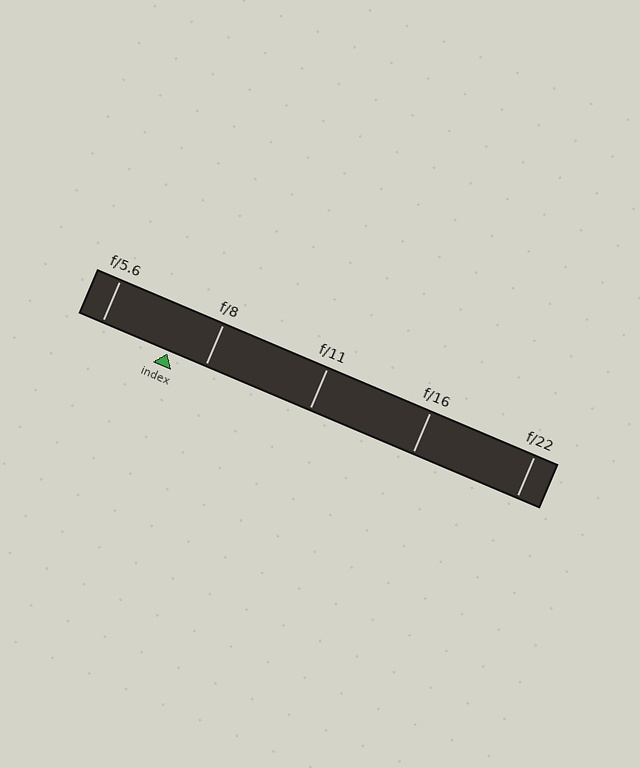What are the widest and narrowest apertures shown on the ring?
The widest aperture shown is f/5.6 and the narrowest is f/22.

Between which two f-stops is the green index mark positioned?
The index mark is between f/5.6 and f/8.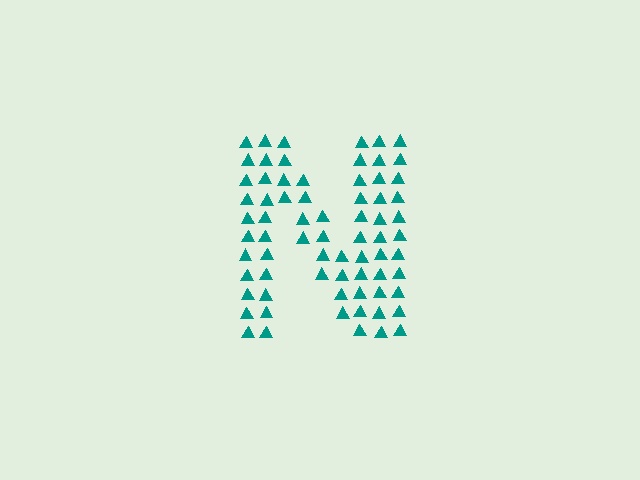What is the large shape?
The large shape is the letter N.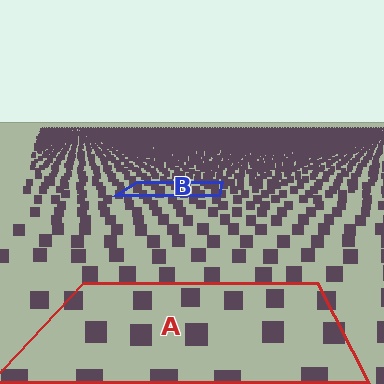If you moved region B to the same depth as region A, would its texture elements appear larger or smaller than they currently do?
They would appear larger. At a closer depth, the same texture elements are projected at a bigger on-screen size.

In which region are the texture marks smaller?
The texture marks are smaller in region B, because it is farther away.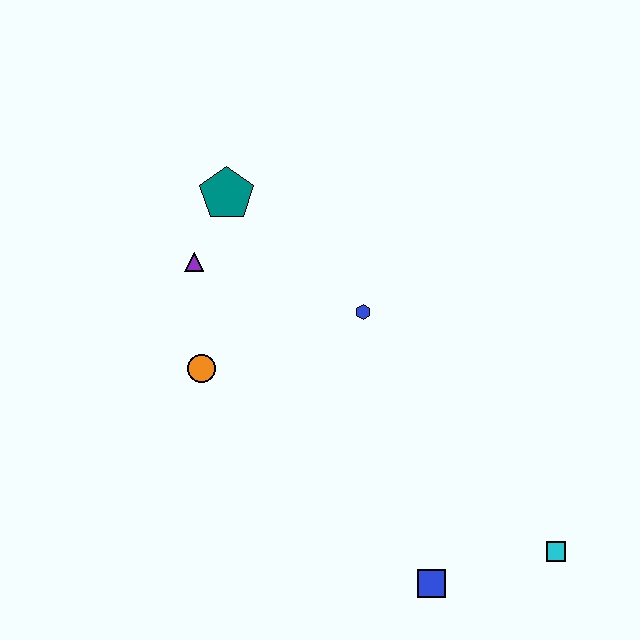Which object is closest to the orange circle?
The purple triangle is closest to the orange circle.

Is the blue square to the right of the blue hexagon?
Yes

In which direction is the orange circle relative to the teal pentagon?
The orange circle is below the teal pentagon.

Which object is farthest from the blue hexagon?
The cyan square is farthest from the blue hexagon.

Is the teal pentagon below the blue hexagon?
No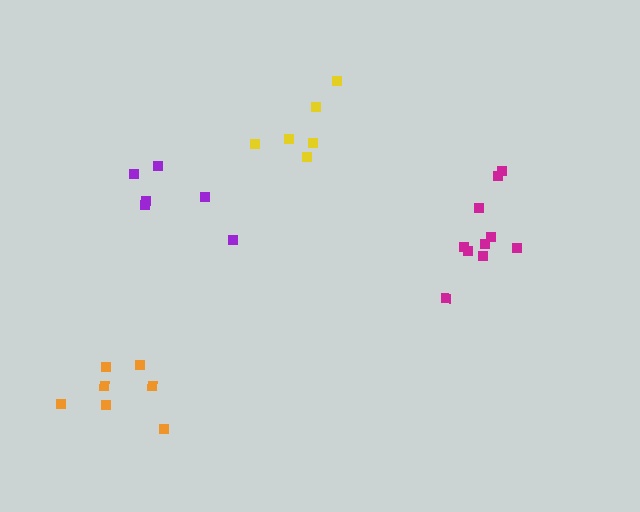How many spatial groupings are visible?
There are 4 spatial groupings.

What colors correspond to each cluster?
The clusters are colored: magenta, orange, yellow, purple.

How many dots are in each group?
Group 1: 10 dots, Group 2: 7 dots, Group 3: 6 dots, Group 4: 6 dots (29 total).